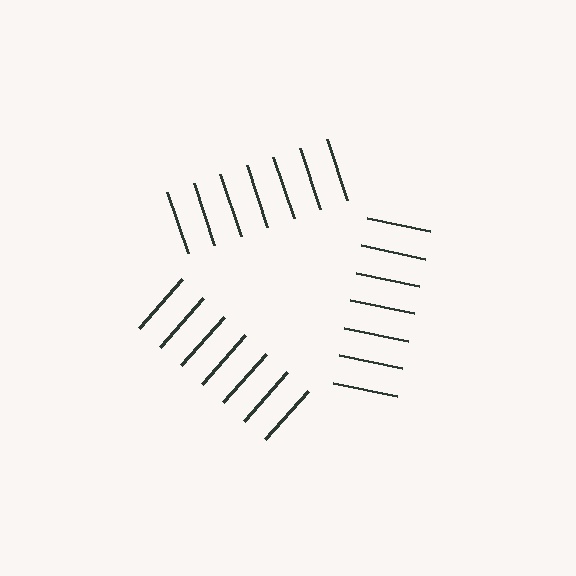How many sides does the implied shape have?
3 sides — the line-ends trace a triangle.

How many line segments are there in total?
21 — 7 along each of the 3 edges.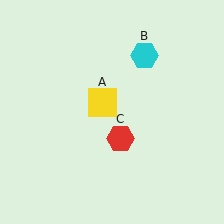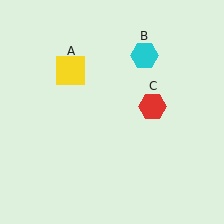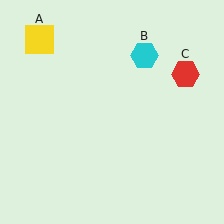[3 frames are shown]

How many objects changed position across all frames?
2 objects changed position: yellow square (object A), red hexagon (object C).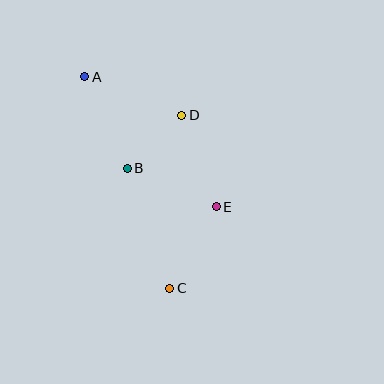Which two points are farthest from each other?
Points A and C are farthest from each other.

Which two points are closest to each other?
Points B and D are closest to each other.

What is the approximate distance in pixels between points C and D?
The distance between C and D is approximately 173 pixels.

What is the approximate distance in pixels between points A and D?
The distance between A and D is approximately 104 pixels.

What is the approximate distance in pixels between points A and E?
The distance between A and E is approximately 185 pixels.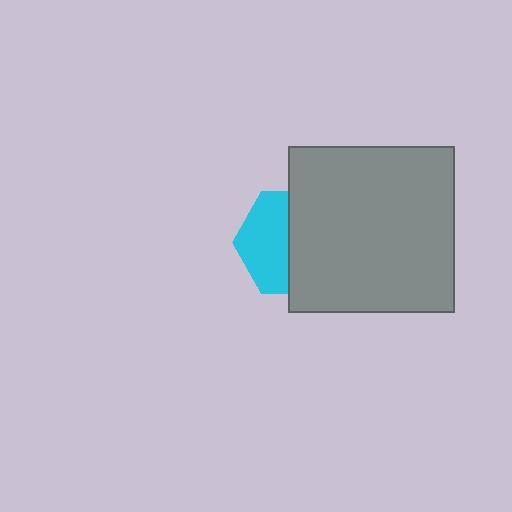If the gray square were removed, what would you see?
You would see the complete cyan hexagon.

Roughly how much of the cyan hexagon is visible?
About half of it is visible (roughly 46%).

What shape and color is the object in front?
The object in front is a gray square.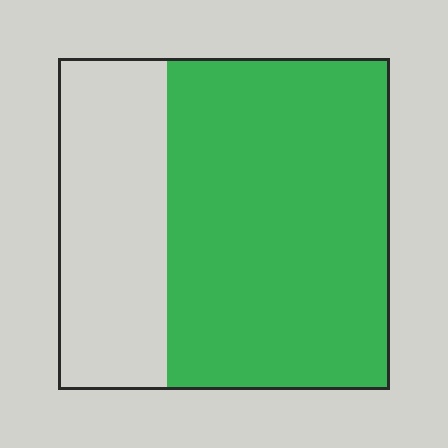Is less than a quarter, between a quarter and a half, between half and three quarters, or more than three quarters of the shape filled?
Between half and three quarters.